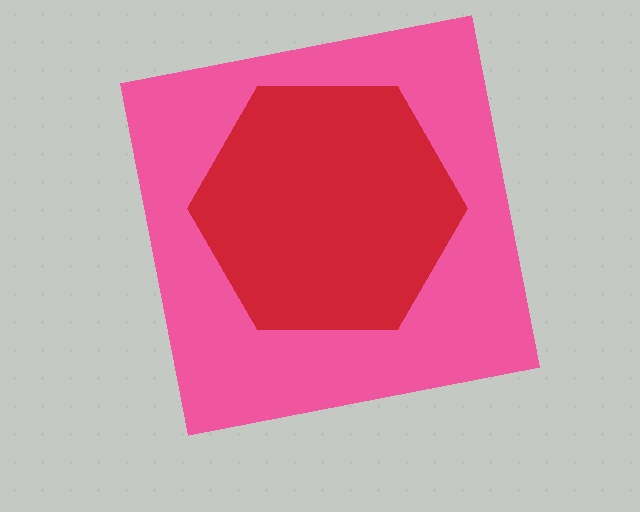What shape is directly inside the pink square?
The red hexagon.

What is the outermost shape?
The pink square.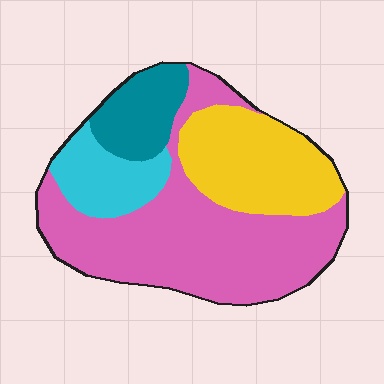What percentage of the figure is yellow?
Yellow takes up about one quarter (1/4) of the figure.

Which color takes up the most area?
Pink, at roughly 50%.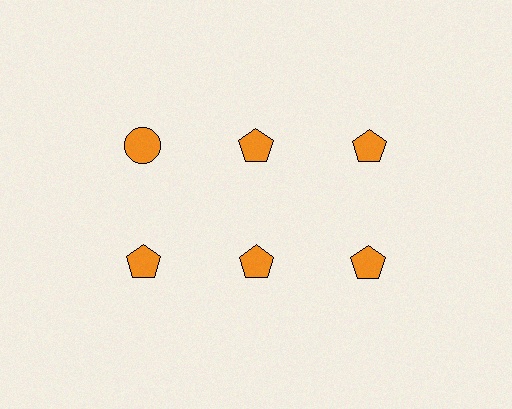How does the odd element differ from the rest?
It has a different shape: circle instead of pentagon.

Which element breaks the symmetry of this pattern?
The orange circle in the top row, leftmost column breaks the symmetry. All other shapes are orange pentagons.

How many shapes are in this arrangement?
There are 6 shapes arranged in a grid pattern.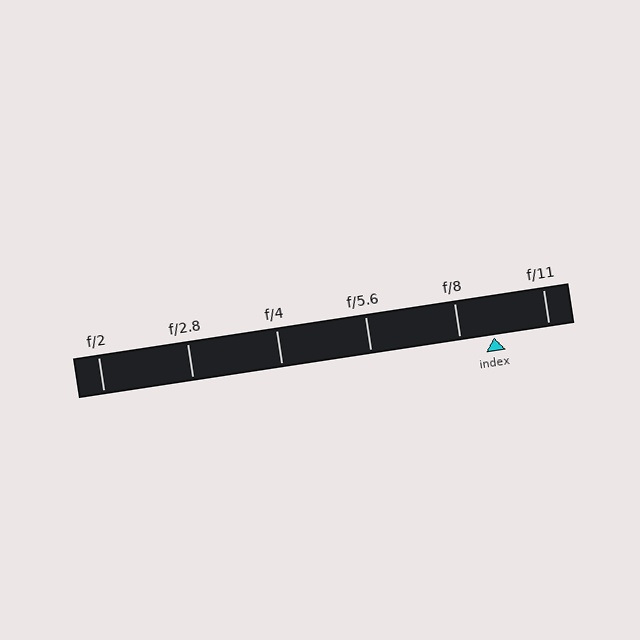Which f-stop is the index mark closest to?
The index mark is closest to f/8.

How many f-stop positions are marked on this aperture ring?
There are 6 f-stop positions marked.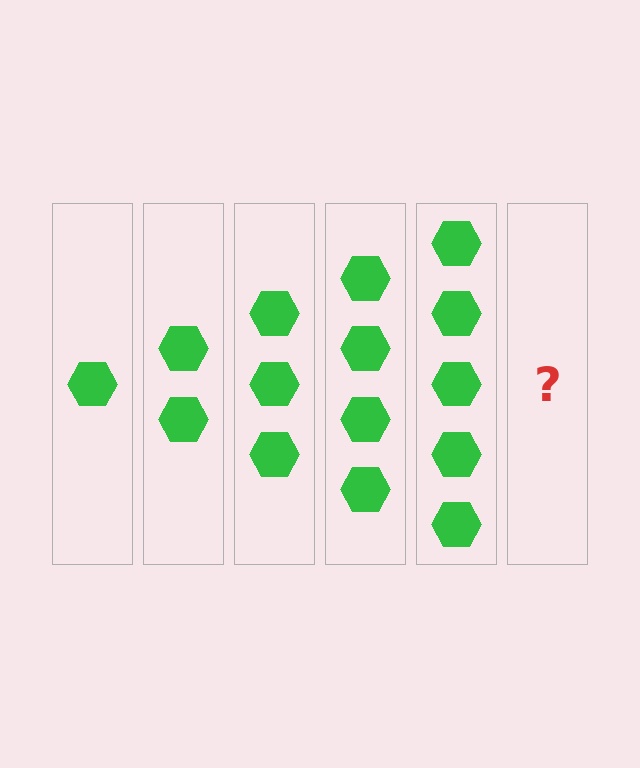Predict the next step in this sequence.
The next step is 6 hexagons.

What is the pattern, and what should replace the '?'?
The pattern is that each step adds one more hexagon. The '?' should be 6 hexagons.